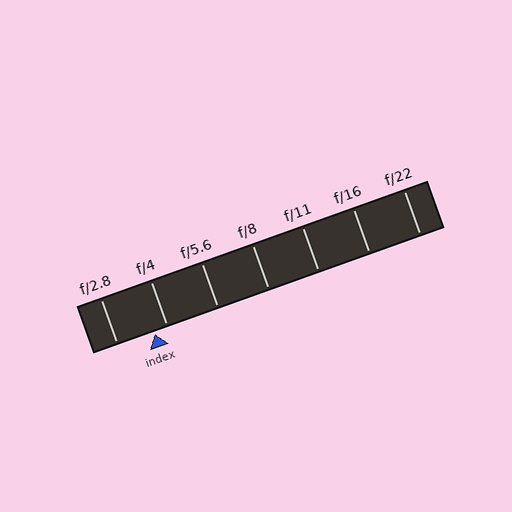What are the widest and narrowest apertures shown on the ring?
The widest aperture shown is f/2.8 and the narrowest is f/22.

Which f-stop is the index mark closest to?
The index mark is closest to f/4.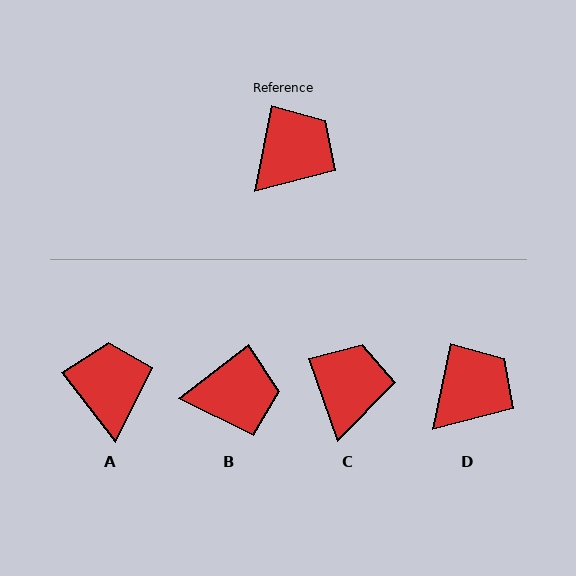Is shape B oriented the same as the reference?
No, it is off by about 41 degrees.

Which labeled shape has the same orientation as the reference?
D.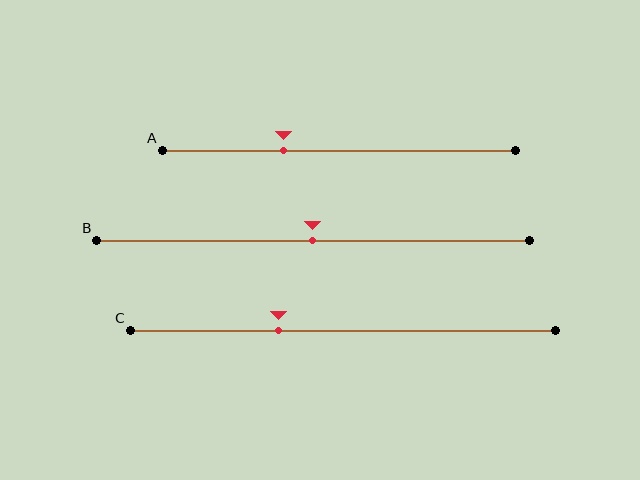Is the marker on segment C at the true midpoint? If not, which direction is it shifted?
No, the marker on segment C is shifted to the left by about 15% of the segment length.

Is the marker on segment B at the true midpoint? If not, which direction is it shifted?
Yes, the marker on segment B is at the true midpoint.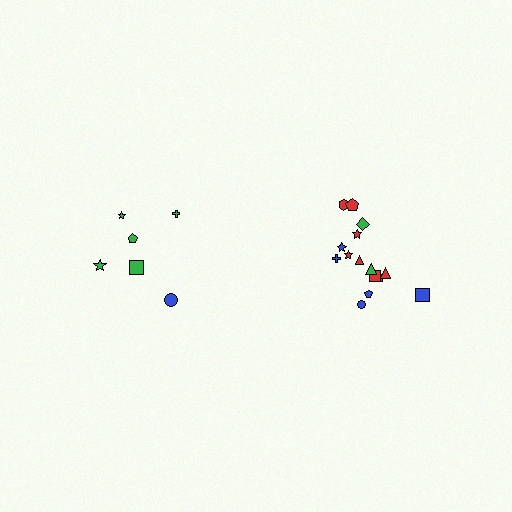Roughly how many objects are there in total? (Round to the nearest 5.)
Roughly 20 objects in total.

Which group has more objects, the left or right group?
The right group.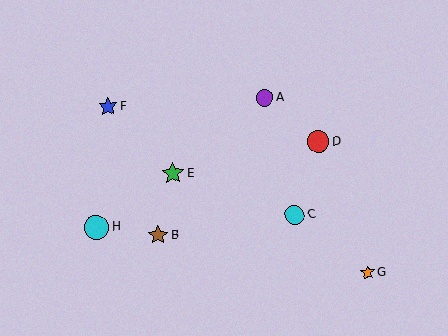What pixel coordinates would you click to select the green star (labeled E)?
Click at (173, 173) to select the green star E.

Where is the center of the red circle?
The center of the red circle is at (318, 142).